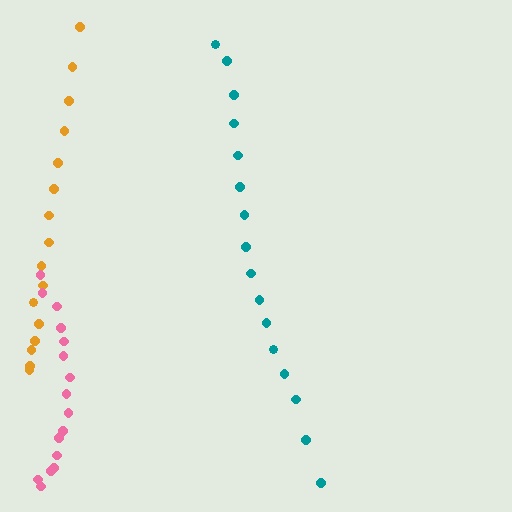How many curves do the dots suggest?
There are 3 distinct paths.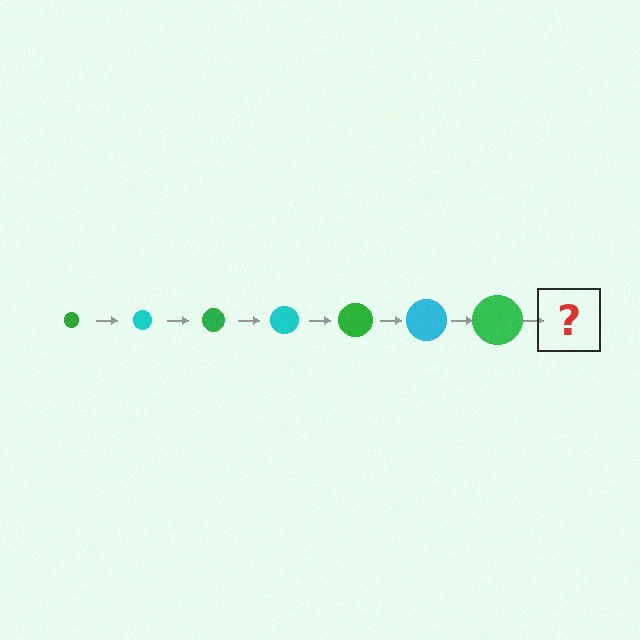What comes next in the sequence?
The next element should be a cyan circle, larger than the previous one.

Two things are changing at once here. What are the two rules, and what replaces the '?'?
The two rules are that the circle grows larger each step and the color cycles through green and cyan. The '?' should be a cyan circle, larger than the previous one.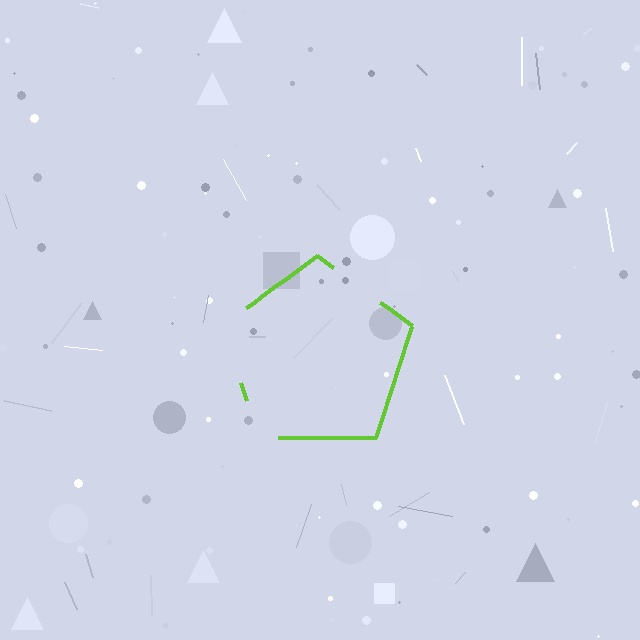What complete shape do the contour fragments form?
The contour fragments form a pentagon.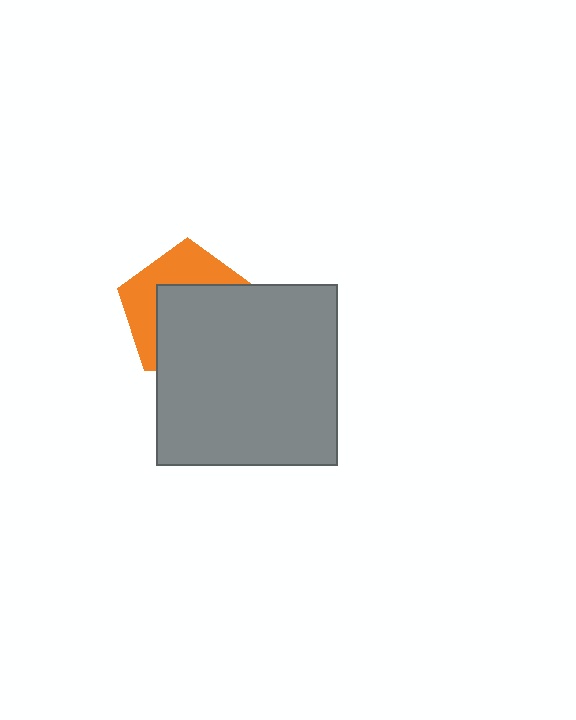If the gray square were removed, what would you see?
You would see the complete orange pentagon.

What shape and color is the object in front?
The object in front is a gray square.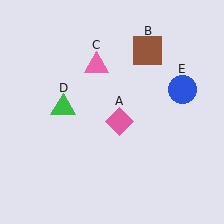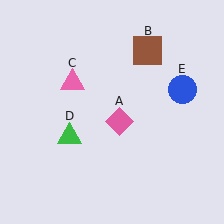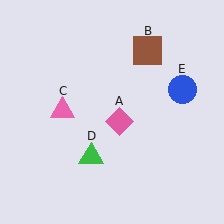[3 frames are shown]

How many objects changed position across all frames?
2 objects changed position: pink triangle (object C), green triangle (object D).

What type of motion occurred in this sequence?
The pink triangle (object C), green triangle (object D) rotated counterclockwise around the center of the scene.